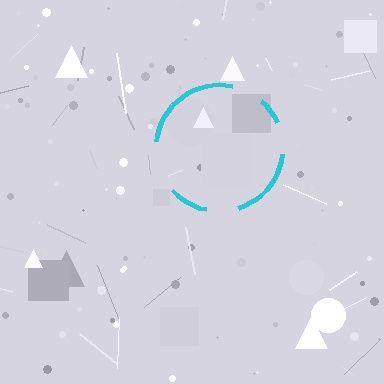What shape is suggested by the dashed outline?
The dashed outline suggests a circle.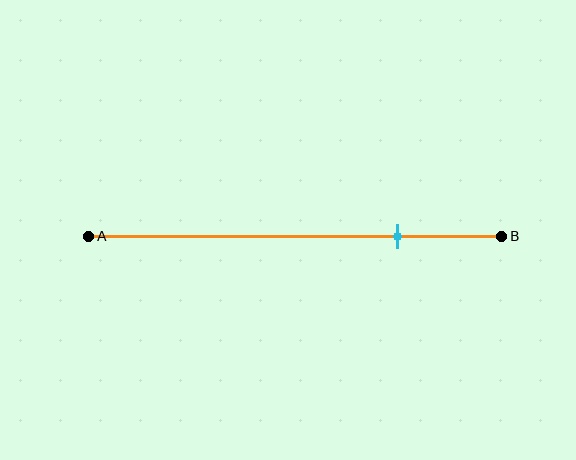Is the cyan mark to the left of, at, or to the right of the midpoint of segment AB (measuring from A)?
The cyan mark is to the right of the midpoint of segment AB.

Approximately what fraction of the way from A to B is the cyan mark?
The cyan mark is approximately 75% of the way from A to B.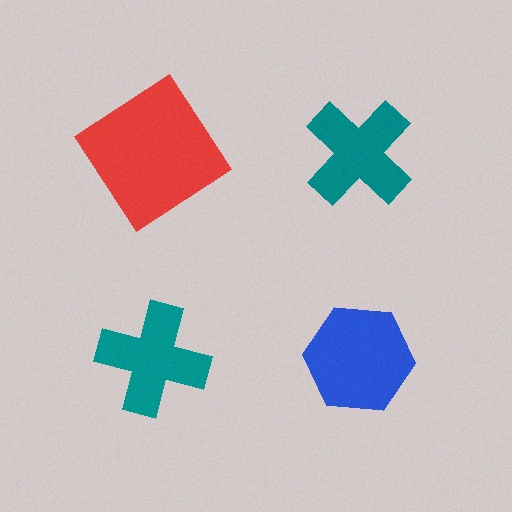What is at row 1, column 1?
A red diamond.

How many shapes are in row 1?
2 shapes.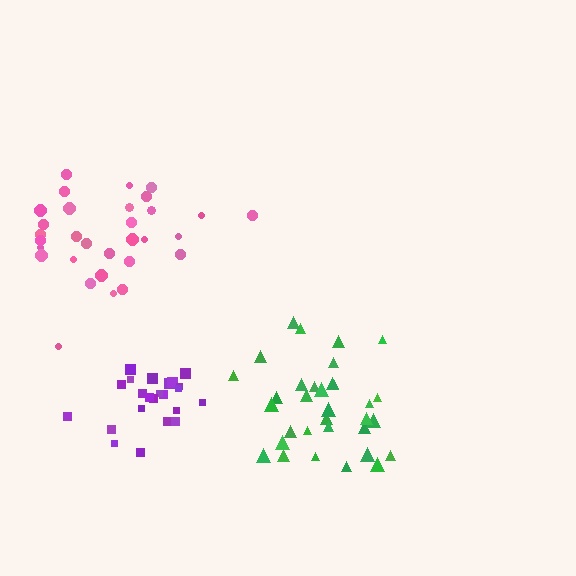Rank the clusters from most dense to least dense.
purple, green, pink.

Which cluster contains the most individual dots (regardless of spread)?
Green (33).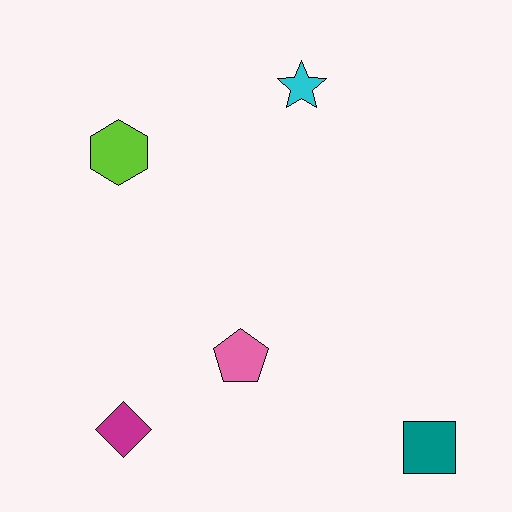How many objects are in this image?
There are 5 objects.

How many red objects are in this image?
There are no red objects.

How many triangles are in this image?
There are no triangles.